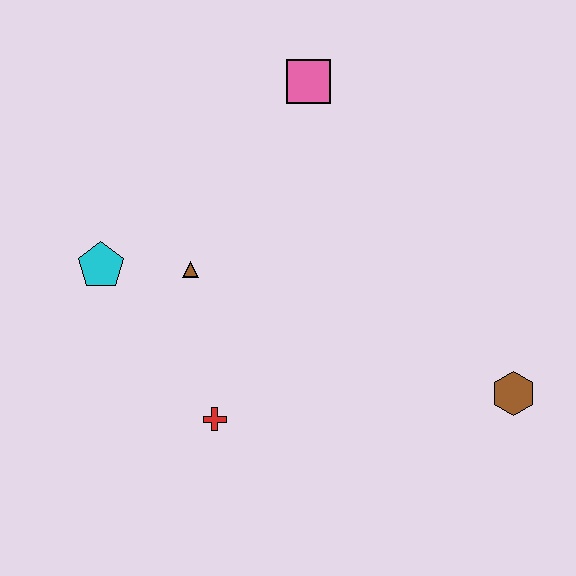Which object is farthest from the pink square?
The brown hexagon is farthest from the pink square.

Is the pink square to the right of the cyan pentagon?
Yes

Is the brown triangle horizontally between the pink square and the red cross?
No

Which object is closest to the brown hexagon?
The red cross is closest to the brown hexagon.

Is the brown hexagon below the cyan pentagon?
Yes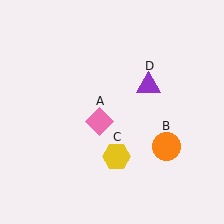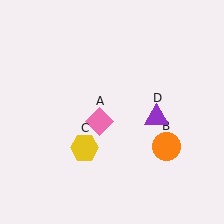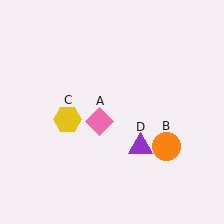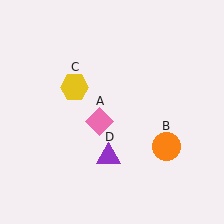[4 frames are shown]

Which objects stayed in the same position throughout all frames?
Pink diamond (object A) and orange circle (object B) remained stationary.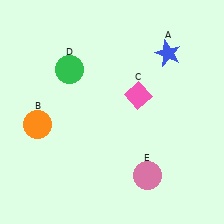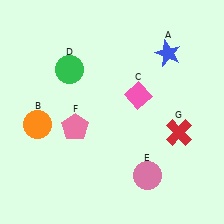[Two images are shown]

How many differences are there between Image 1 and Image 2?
There are 2 differences between the two images.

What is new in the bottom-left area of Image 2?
A pink pentagon (F) was added in the bottom-left area of Image 2.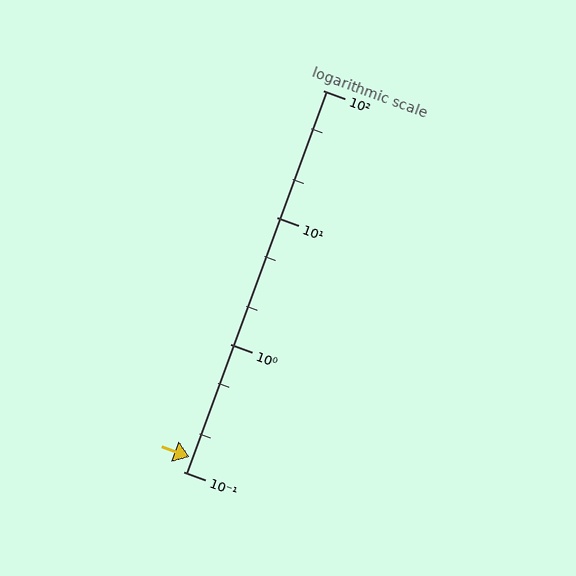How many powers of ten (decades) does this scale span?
The scale spans 3 decades, from 0.1 to 100.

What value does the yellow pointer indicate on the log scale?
The pointer indicates approximately 0.13.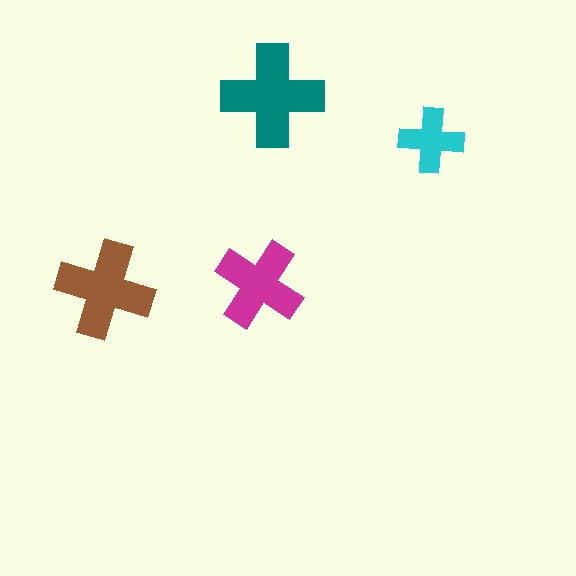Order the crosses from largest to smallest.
the teal one, the brown one, the magenta one, the cyan one.